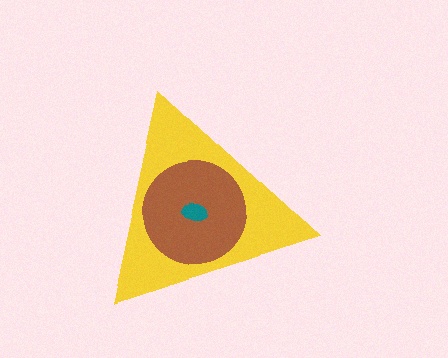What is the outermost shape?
The yellow triangle.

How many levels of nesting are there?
3.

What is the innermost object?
The teal ellipse.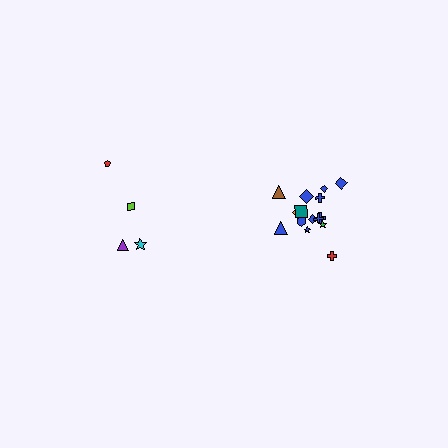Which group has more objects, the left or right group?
The right group.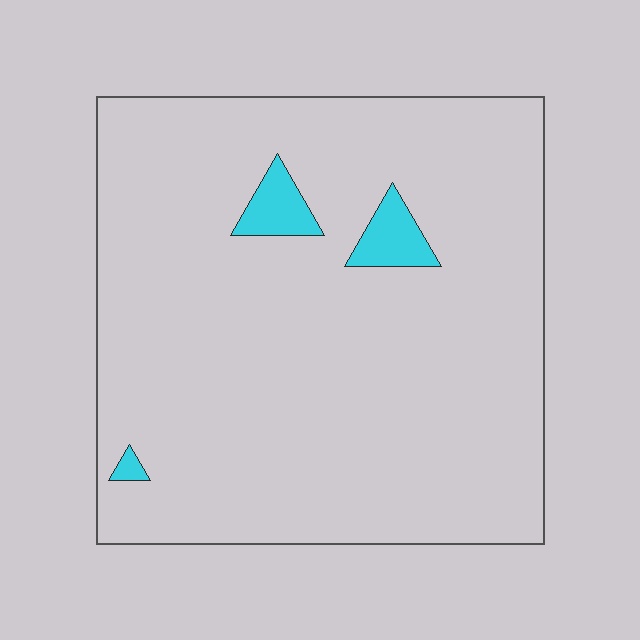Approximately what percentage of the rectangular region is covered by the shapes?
Approximately 5%.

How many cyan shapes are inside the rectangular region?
3.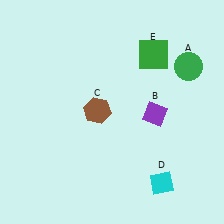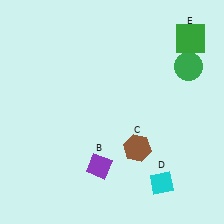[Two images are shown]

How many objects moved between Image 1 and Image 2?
3 objects moved between the two images.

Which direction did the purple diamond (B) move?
The purple diamond (B) moved left.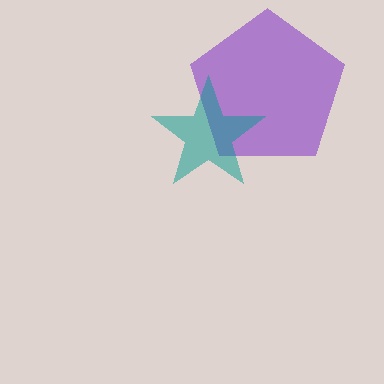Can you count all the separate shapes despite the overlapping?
Yes, there are 2 separate shapes.